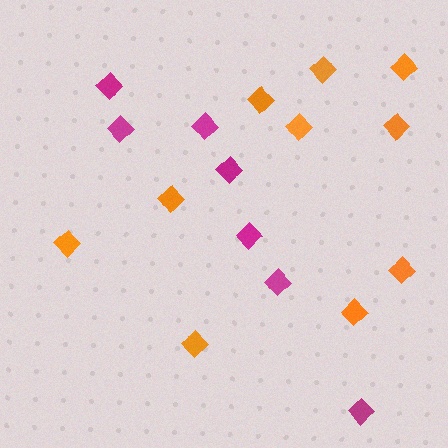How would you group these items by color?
There are 2 groups: one group of orange diamonds (10) and one group of magenta diamonds (7).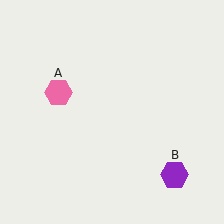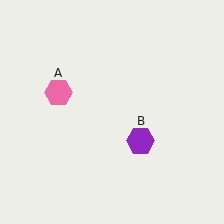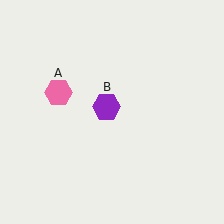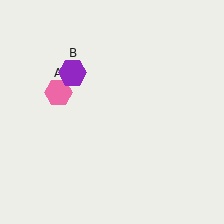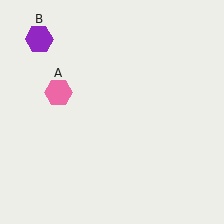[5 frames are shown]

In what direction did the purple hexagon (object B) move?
The purple hexagon (object B) moved up and to the left.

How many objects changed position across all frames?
1 object changed position: purple hexagon (object B).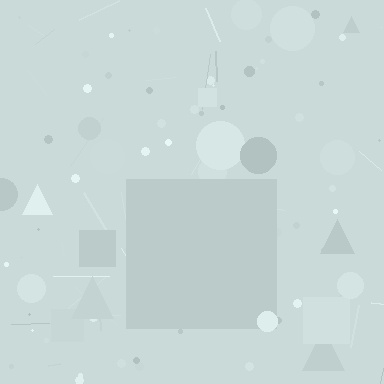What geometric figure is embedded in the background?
A square is embedded in the background.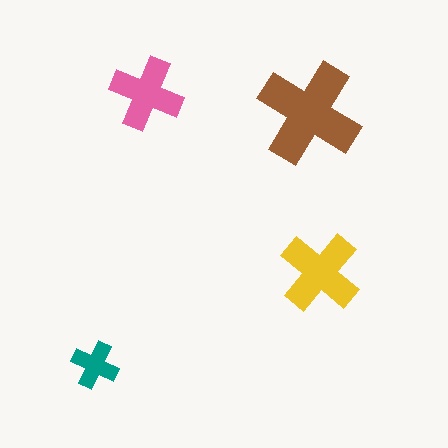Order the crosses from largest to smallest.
the brown one, the yellow one, the pink one, the teal one.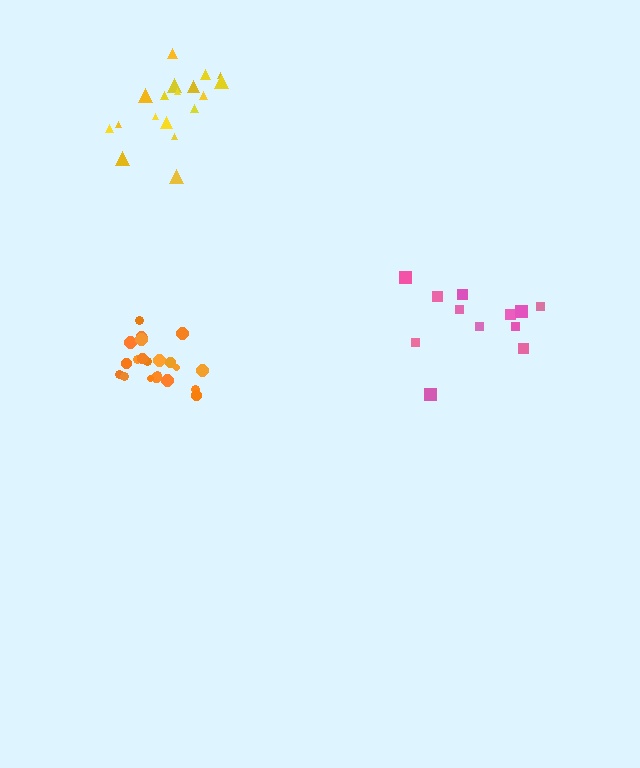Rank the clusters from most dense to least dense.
orange, yellow, pink.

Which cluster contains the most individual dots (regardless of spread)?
Orange (23).